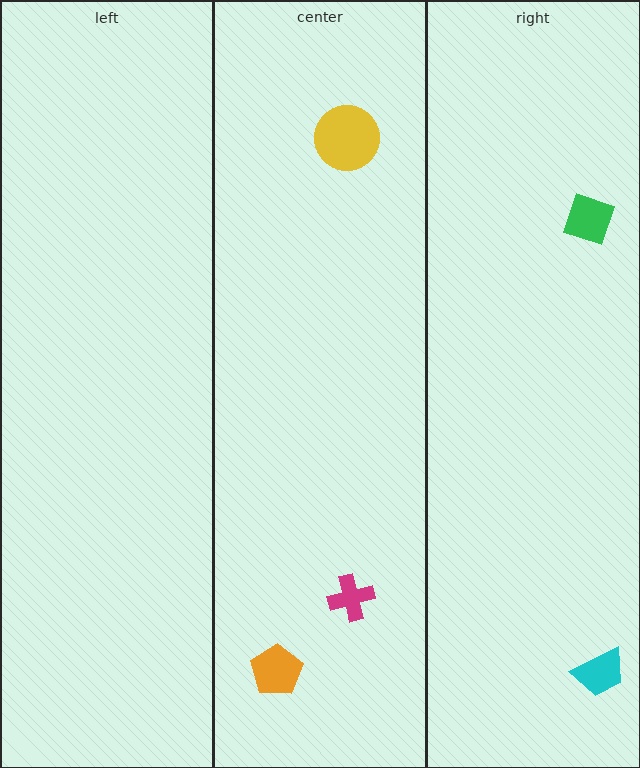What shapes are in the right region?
The green diamond, the cyan trapezoid.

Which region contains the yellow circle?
The center region.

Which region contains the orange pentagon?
The center region.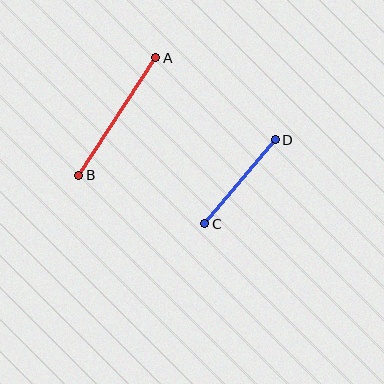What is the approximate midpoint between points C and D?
The midpoint is at approximately (240, 182) pixels.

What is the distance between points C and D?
The distance is approximately 109 pixels.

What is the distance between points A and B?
The distance is approximately 140 pixels.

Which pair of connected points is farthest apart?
Points A and B are farthest apart.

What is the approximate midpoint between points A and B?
The midpoint is at approximately (117, 117) pixels.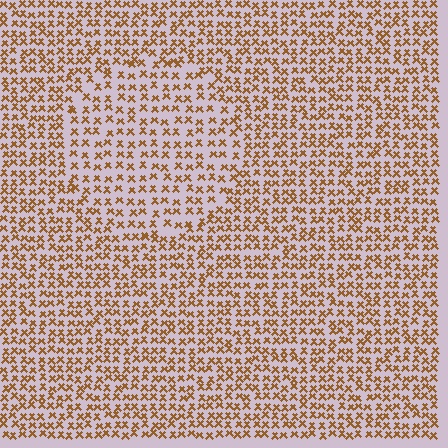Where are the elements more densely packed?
The elements are more densely packed outside the circle boundary.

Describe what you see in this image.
The image contains small brown elements arranged at two different densities. A circle-shaped region is visible where the elements are less densely packed than the surrounding area.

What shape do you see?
I see a circle.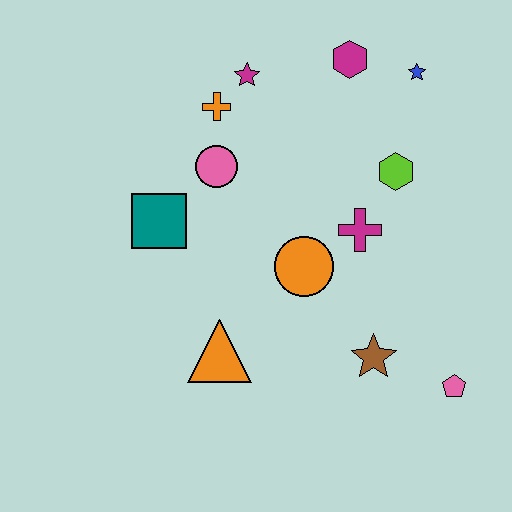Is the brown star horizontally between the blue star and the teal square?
Yes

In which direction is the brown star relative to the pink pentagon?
The brown star is to the left of the pink pentagon.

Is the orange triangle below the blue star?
Yes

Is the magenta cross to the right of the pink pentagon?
No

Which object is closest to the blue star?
The magenta hexagon is closest to the blue star.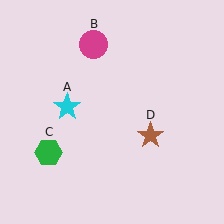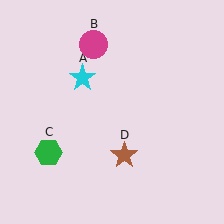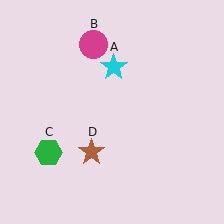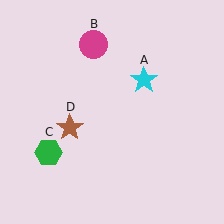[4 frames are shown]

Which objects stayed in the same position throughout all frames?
Magenta circle (object B) and green hexagon (object C) remained stationary.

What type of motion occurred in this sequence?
The cyan star (object A), brown star (object D) rotated clockwise around the center of the scene.